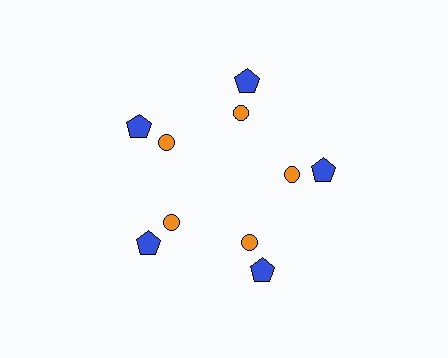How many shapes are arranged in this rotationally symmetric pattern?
There are 10 shapes, arranged in 5 groups of 2.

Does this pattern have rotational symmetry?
Yes, this pattern has 5-fold rotational symmetry. It looks the same after rotating 72 degrees around the center.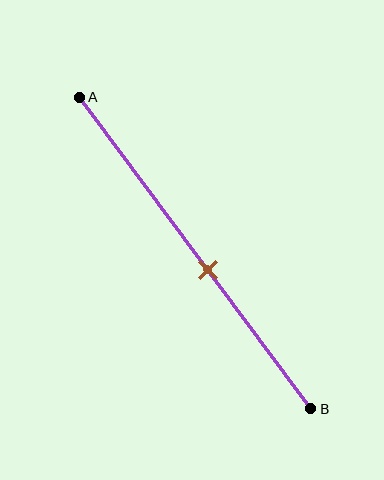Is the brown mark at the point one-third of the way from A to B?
No, the mark is at about 55% from A, not at the 33% one-third point.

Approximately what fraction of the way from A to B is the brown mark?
The brown mark is approximately 55% of the way from A to B.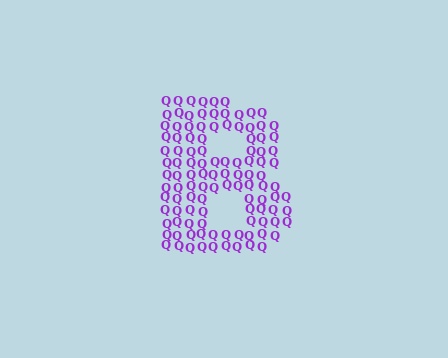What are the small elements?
The small elements are letter Q's.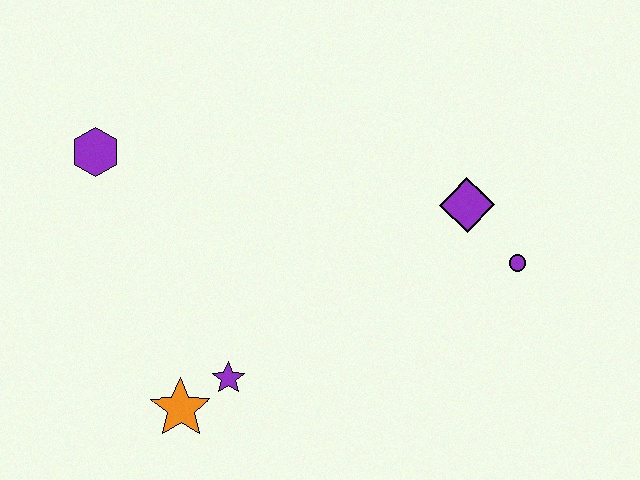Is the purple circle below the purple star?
No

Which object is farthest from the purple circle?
The purple hexagon is farthest from the purple circle.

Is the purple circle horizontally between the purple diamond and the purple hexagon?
No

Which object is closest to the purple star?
The orange star is closest to the purple star.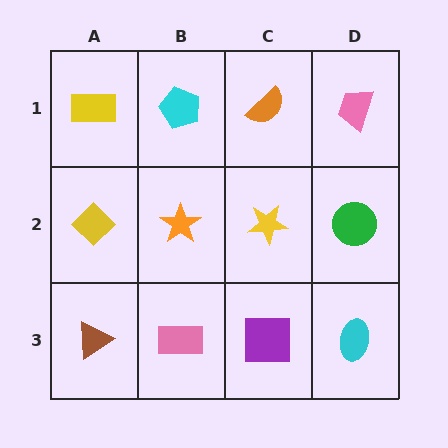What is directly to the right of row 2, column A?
An orange star.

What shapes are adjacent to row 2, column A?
A yellow rectangle (row 1, column A), a brown triangle (row 3, column A), an orange star (row 2, column B).